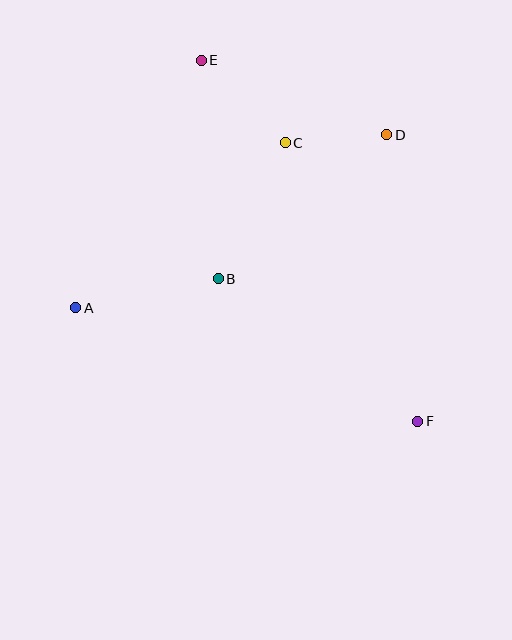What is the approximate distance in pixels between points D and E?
The distance between D and E is approximately 200 pixels.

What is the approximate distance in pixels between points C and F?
The distance between C and F is approximately 309 pixels.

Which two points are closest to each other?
Points C and D are closest to each other.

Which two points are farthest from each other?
Points E and F are farthest from each other.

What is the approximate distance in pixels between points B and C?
The distance between B and C is approximately 151 pixels.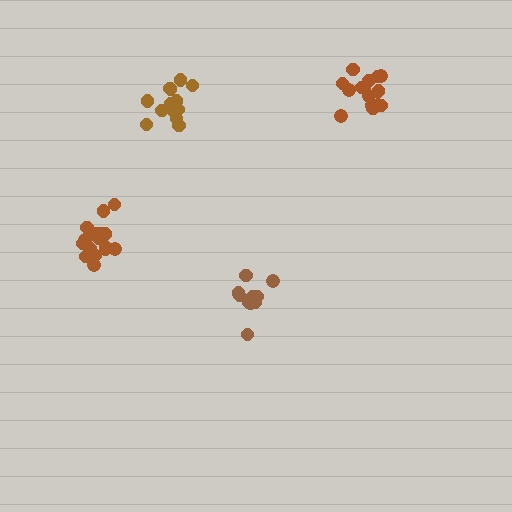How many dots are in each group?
Group 1: 16 dots, Group 2: 14 dots, Group 3: 12 dots, Group 4: 15 dots (57 total).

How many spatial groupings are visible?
There are 4 spatial groupings.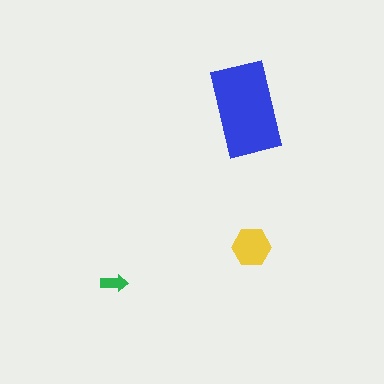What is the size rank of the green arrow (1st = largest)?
3rd.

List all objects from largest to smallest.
The blue rectangle, the yellow hexagon, the green arrow.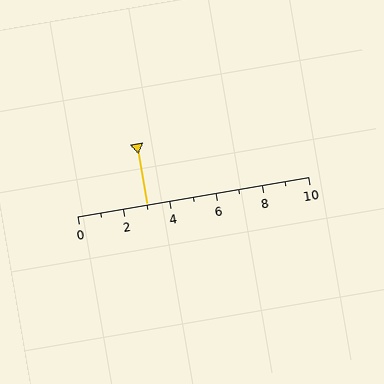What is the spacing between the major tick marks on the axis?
The major ticks are spaced 2 apart.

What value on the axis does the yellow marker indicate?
The marker indicates approximately 3.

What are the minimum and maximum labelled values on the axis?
The axis runs from 0 to 10.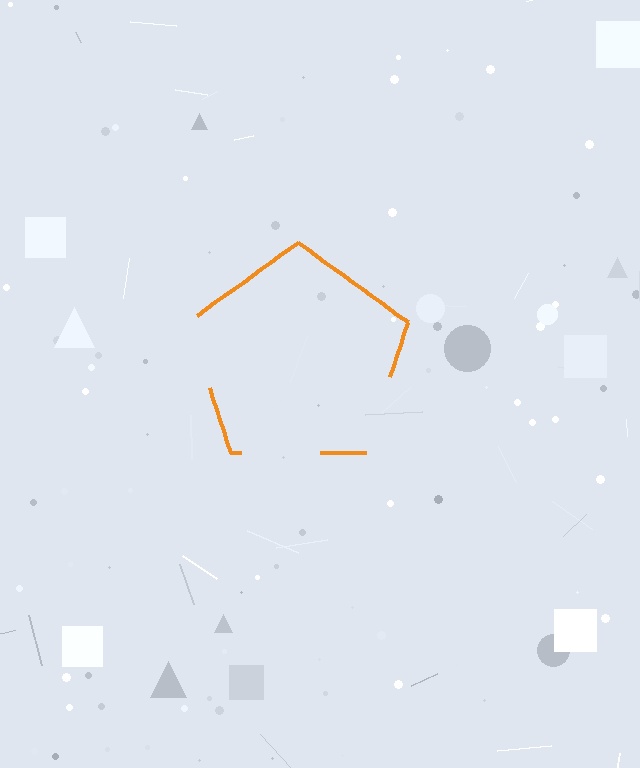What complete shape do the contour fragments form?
The contour fragments form a pentagon.